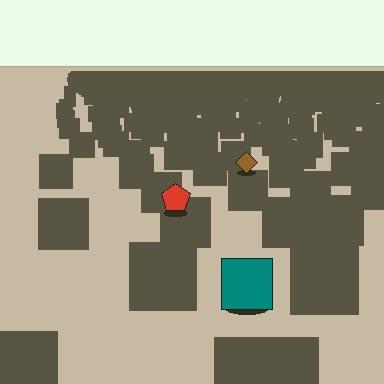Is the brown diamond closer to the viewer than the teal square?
No. The teal square is closer — you can tell from the texture gradient: the ground texture is coarser near it.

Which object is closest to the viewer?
The teal square is closest. The texture marks near it are larger and more spread out.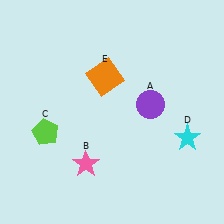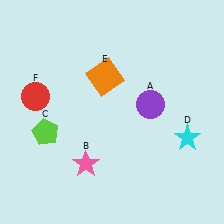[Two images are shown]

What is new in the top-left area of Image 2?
A red circle (F) was added in the top-left area of Image 2.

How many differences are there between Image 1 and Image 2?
There is 1 difference between the two images.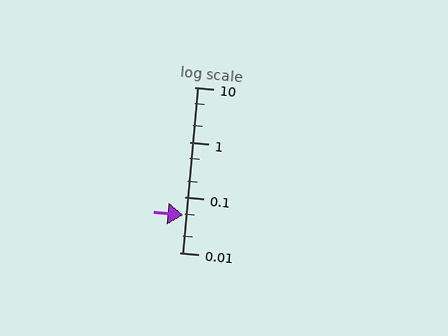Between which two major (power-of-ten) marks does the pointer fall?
The pointer is between 0.01 and 0.1.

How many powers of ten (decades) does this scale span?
The scale spans 3 decades, from 0.01 to 10.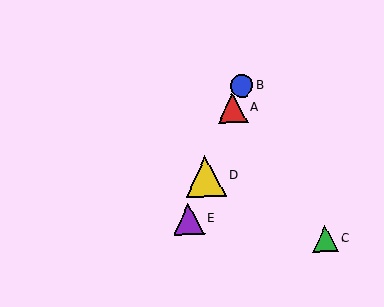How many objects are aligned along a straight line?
4 objects (A, B, D, E) are aligned along a straight line.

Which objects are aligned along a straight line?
Objects A, B, D, E are aligned along a straight line.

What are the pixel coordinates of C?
Object C is at (325, 239).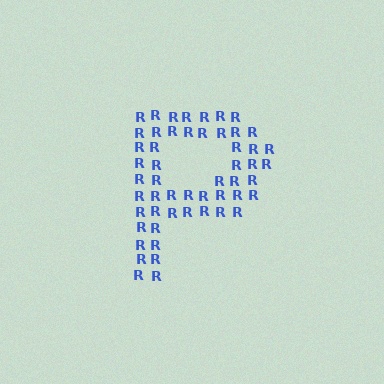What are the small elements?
The small elements are letter R's.